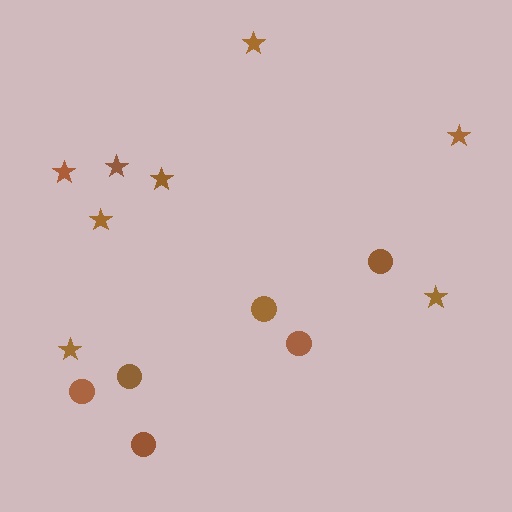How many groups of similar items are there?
There are 2 groups: one group of circles (6) and one group of stars (8).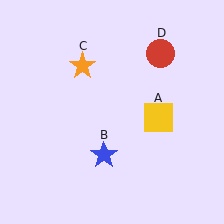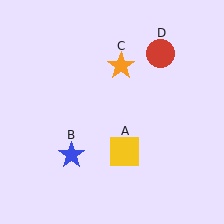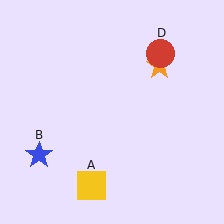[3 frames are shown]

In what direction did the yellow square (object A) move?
The yellow square (object A) moved down and to the left.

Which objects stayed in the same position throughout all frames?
Red circle (object D) remained stationary.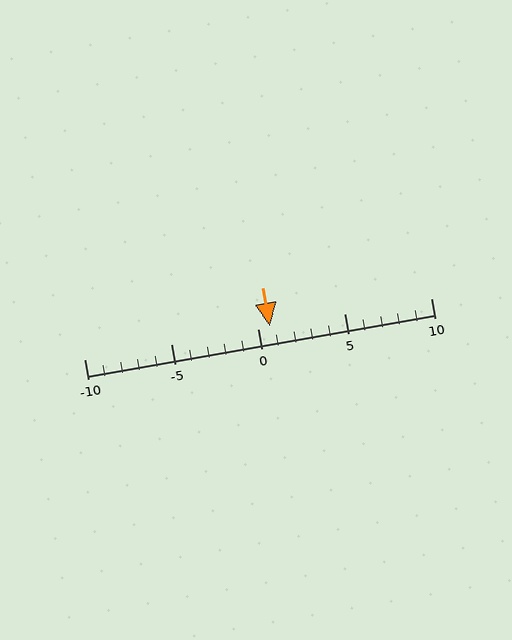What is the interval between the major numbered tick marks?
The major tick marks are spaced 5 units apart.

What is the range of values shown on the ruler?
The ruler shows values from -10 to 10.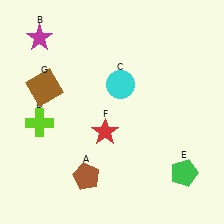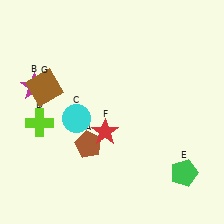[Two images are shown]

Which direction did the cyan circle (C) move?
The cyan circle (C) moved left.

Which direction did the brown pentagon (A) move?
The brown pentagon (A) moved up.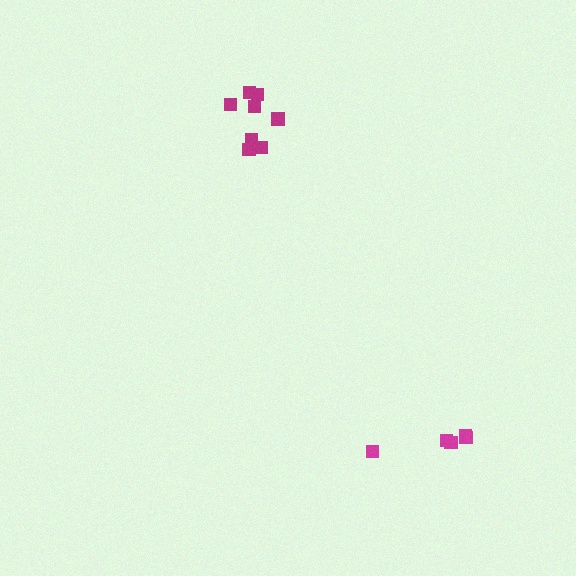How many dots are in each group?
Group 1: 5 dots, Group 2: 8 dots (13 total).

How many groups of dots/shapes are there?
There are 2 groups.